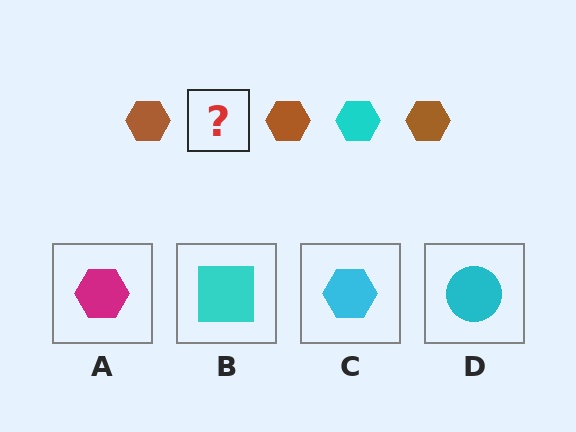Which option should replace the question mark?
Option C.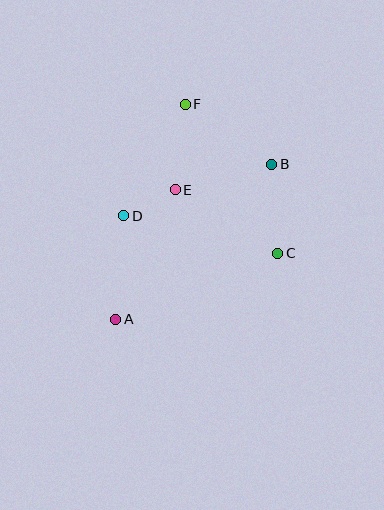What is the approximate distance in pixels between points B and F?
The distance between B and F is approximately 105 pixels.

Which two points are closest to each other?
Points D and E are closest to each other.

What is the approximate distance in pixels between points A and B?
The distance between A and B is approximately 220 pixels.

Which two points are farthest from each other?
Points A and F are farthest from each other.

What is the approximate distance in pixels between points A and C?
The distance between A and C is approximately 175 pixels.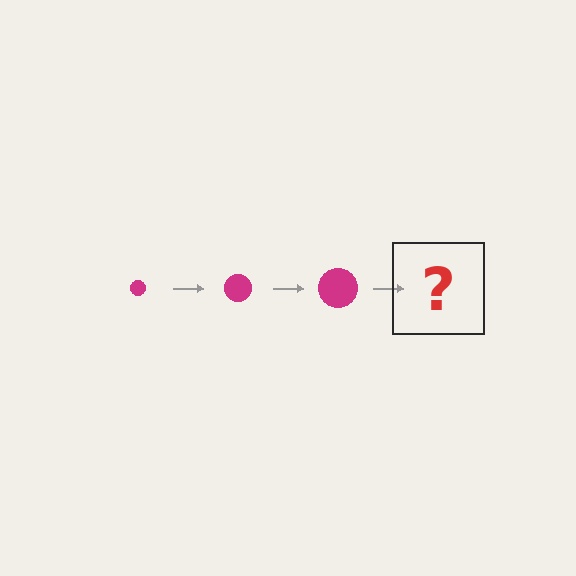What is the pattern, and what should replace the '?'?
The pattern is that the circle gets progressively larger each step. The '?' should be a magenta circle, larger than the previous one.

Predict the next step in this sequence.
The next step is a magenta circle, larger than the previous one.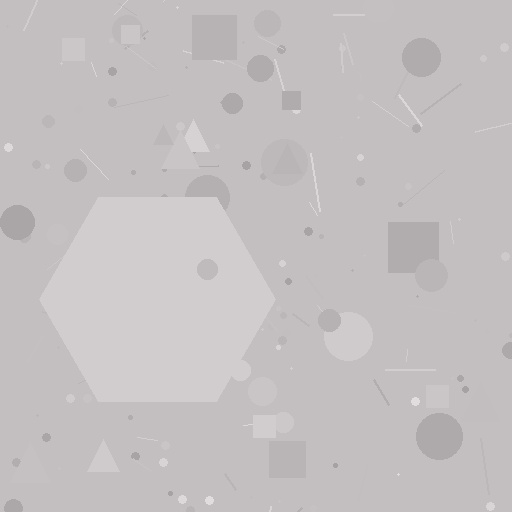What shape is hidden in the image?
A hexagon is hidden in the image.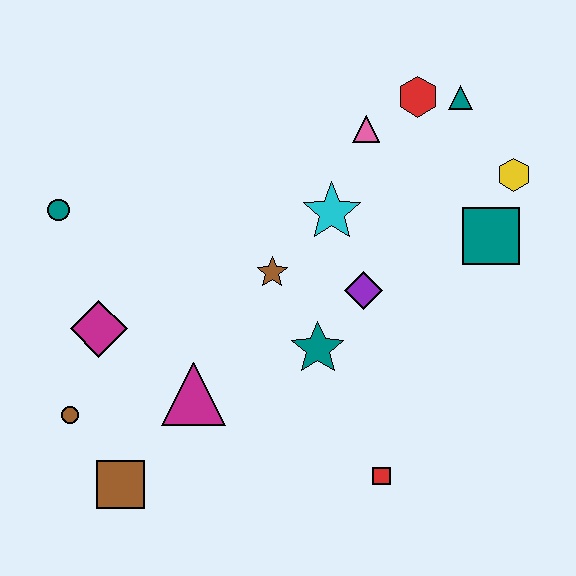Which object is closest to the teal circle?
The magenta diamond is closest to the teal circle.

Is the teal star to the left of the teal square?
Yes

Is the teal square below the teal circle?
Yes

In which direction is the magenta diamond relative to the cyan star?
The magenta diamond is to the left of the cyan star.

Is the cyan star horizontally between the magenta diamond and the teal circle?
No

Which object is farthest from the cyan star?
The brown square is farthest from the cyan star.